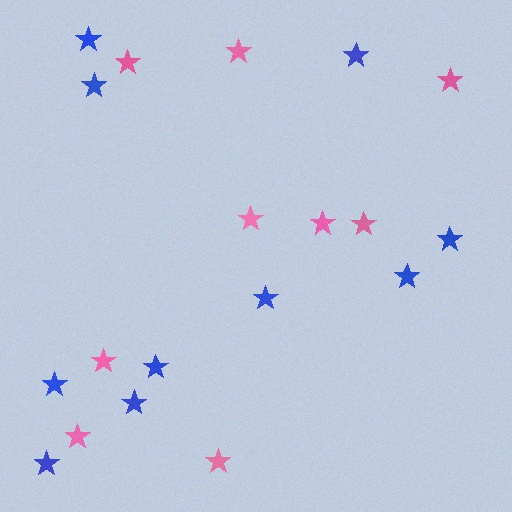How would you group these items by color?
There are 2 groups: one group of pink stars (9) and one group of blue stars (10).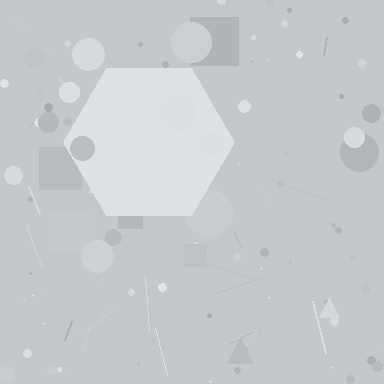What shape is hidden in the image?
A hexagon is hidden in the image.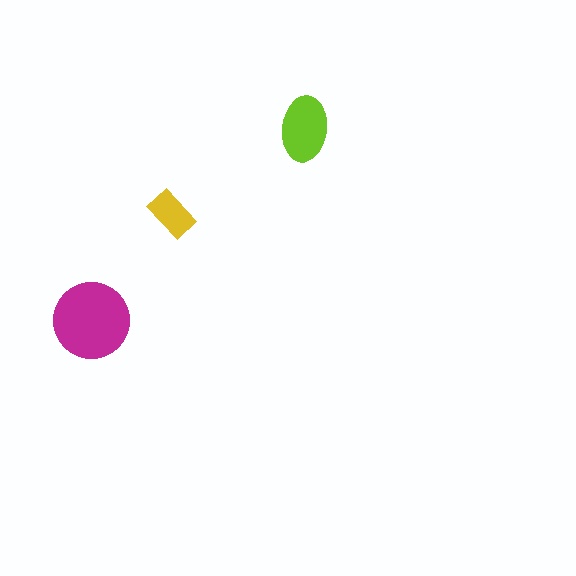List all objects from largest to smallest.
The magenta circle, the lime ellipse, the yellow rectangle.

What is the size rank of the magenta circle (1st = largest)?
1st.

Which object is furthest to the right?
The lime ellipse is rightmost.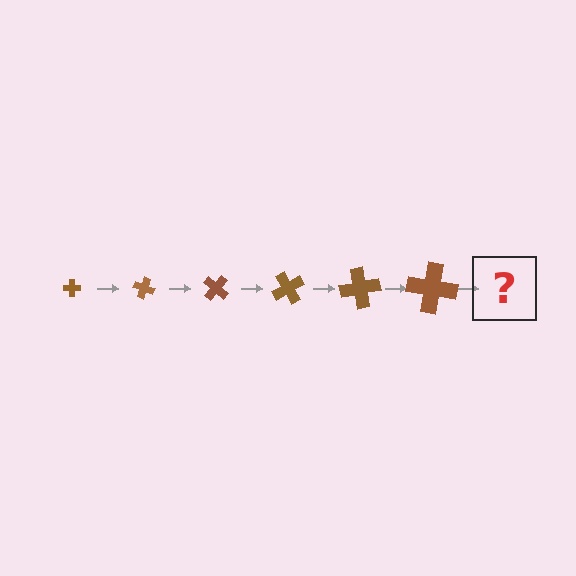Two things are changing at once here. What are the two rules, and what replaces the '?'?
The two rules are that the cross grows larger each step and it rotates 20 degrees each step. The '?' should be a cross, larger than the previous one and rotated 120 degrees from the start.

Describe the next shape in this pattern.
It should be a cross, larger than the previous one and rotated 120 degrees from the start.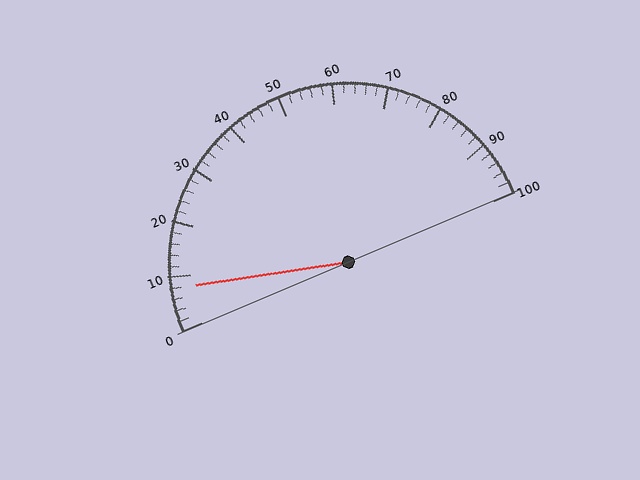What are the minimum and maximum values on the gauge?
The gauge ranges from 0 to 100.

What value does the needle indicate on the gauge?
The needle indicates approximately 8.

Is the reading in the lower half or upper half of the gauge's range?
The reading is in the lower half of the range (0 to 100).